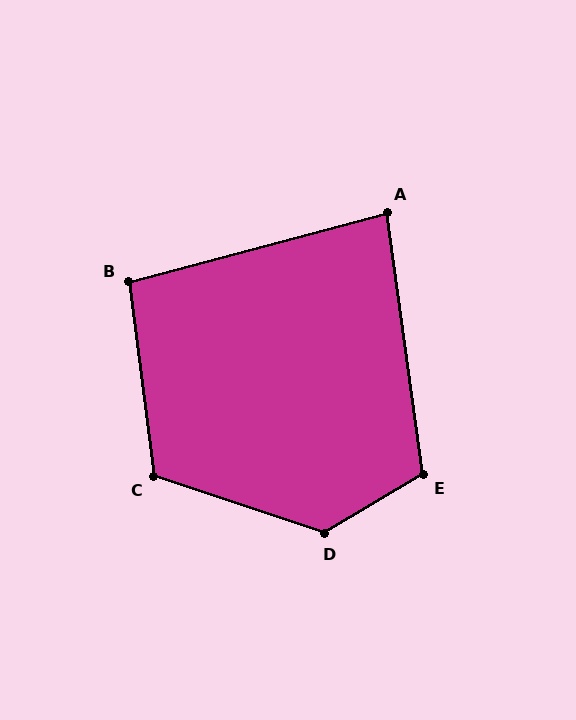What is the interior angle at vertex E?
Approximately 113 degrees (obtuse).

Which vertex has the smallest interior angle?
A, at approximately 83 degrees.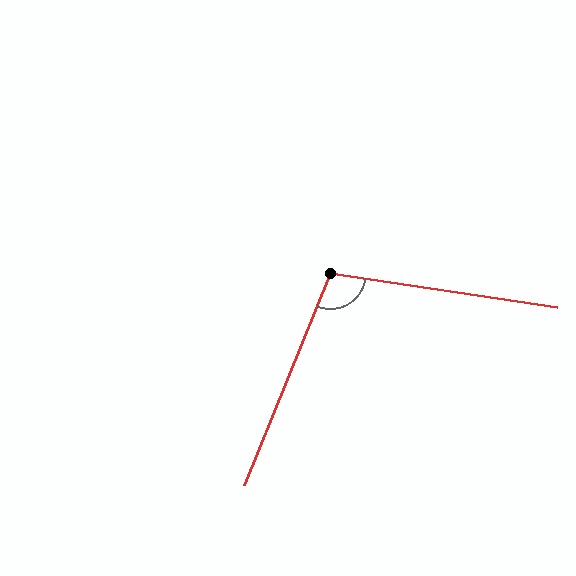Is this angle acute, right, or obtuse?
It is obtuse.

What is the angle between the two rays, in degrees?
Approximately 103 degrees.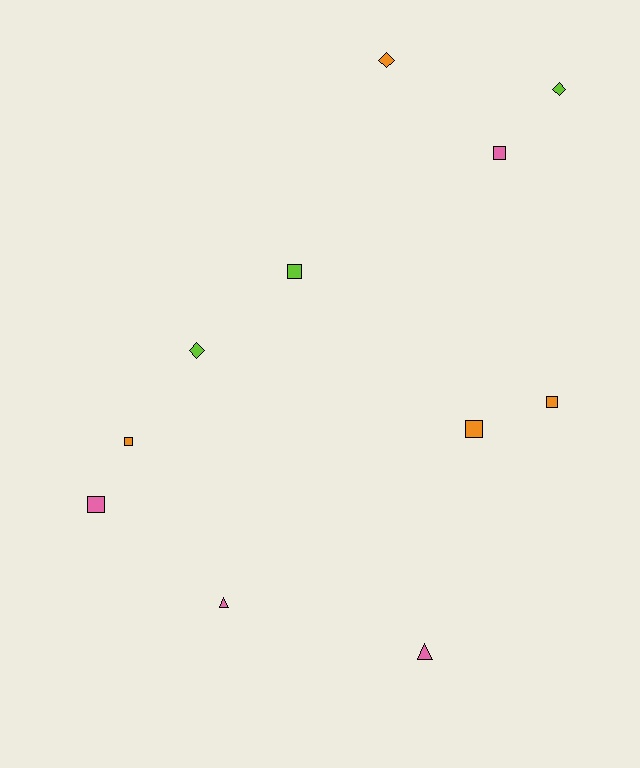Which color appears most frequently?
Pink, with 4 objects.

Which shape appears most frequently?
Square, with 6 objects.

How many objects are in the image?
There are 11 objects.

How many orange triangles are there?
There are no orange triangles.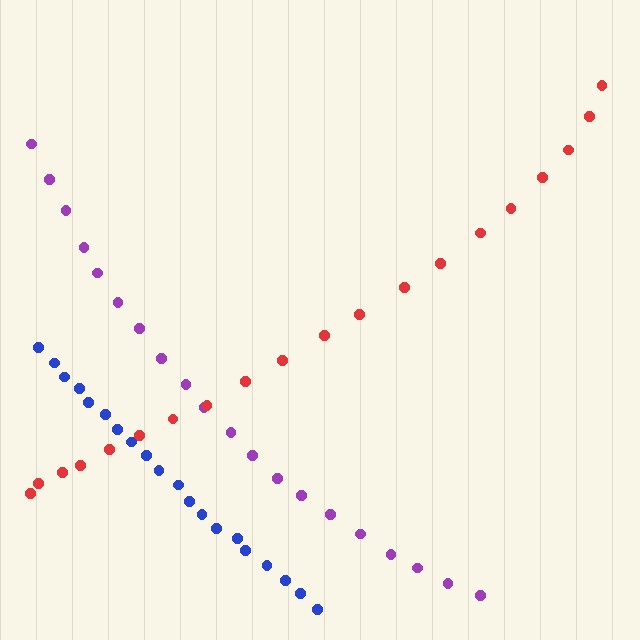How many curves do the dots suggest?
There are 3 distinct paths.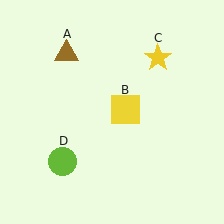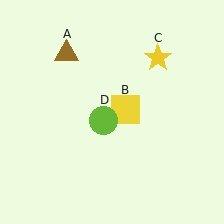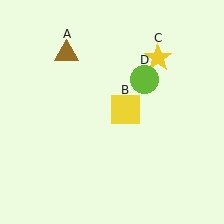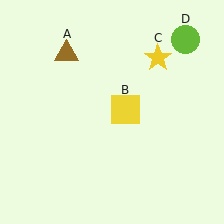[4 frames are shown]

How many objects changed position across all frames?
1 object changed position: lime circle (object D).